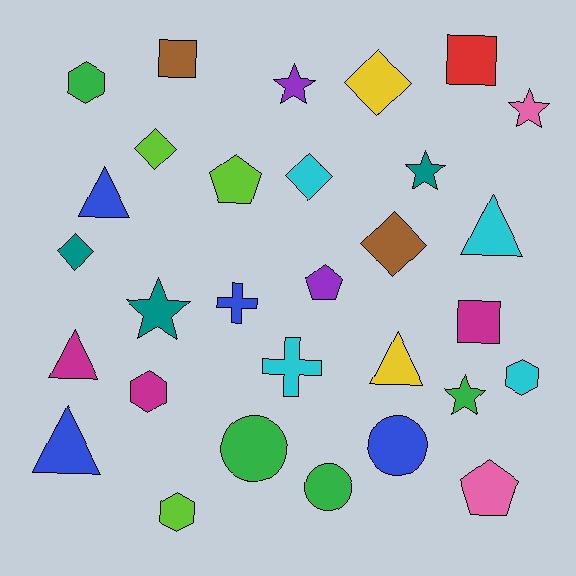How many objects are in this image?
There are 30 objects.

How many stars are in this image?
There are 5 stars.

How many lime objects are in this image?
There are 3 lime objects.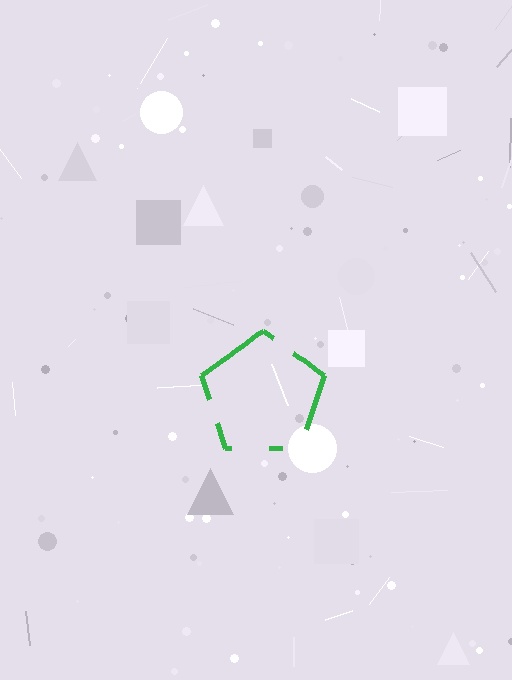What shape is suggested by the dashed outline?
The dashed outline suggests a pentagon.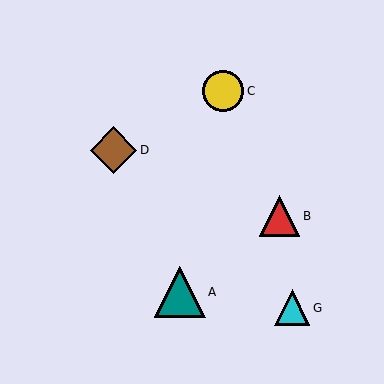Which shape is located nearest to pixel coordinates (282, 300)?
The cyan triangle (labeled G) at (292, 308) is nearest to that location.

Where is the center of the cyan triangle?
The center of the cyan triangle is at (292, 308).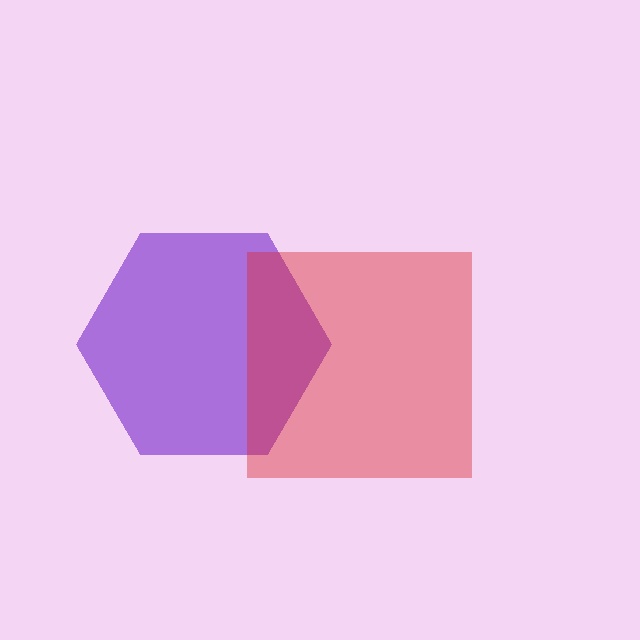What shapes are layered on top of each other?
The layered shapes are: a purple hexagon, a red square.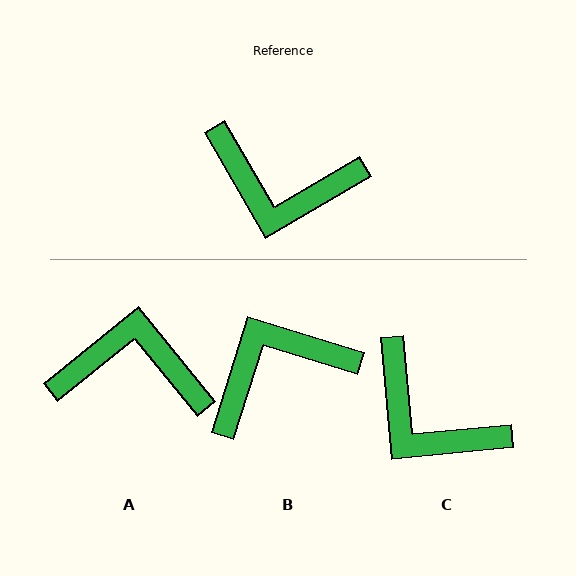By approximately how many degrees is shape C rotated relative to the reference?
Approximately 25 degrees clockwise.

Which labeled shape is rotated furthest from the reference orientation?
A, about 171 degrees away.